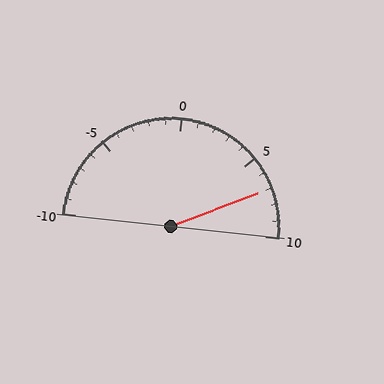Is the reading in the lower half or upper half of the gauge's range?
The reading is in the upper half of the range (-10 to 10).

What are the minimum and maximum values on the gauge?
The gauge ranges from -10 to 10.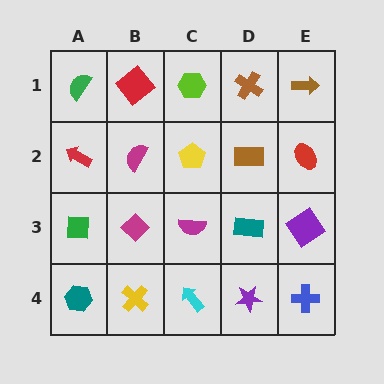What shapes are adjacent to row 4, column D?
A teal rectangle (row 3, column D), a cyan arrow (row 4, column C), a blue cross (row 4, column E).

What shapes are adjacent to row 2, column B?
A red diamond (row 1, column B), a magenta diamond (row 3, column B), a red arrow (row 2, column A), a yellow pentagon (row 2, column C).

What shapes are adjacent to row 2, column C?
A lime hexagon (row 1, column C), a magenta semicircle (row 3, column C), a magenta semicircle (row 2, column B), a brown rectangle (row 2, column D).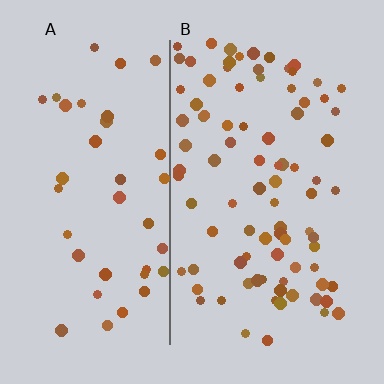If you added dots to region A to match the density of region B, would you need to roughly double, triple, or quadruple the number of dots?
Approximately double.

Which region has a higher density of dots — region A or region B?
B (the right).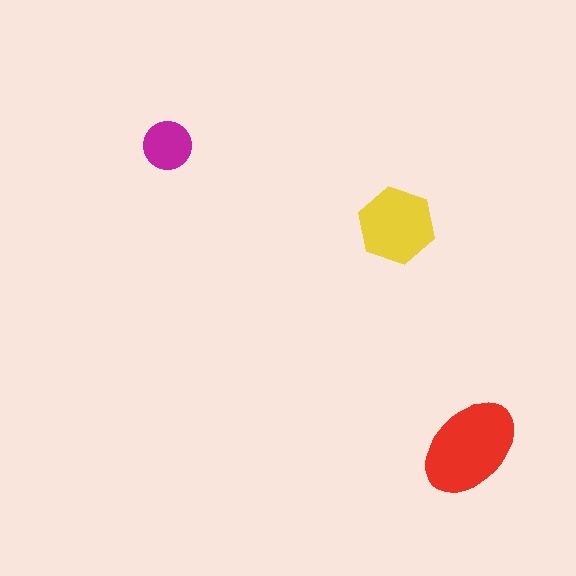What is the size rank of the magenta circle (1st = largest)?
3rd.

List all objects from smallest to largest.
The magenta circle, the yellow hexagon, the red ellipse.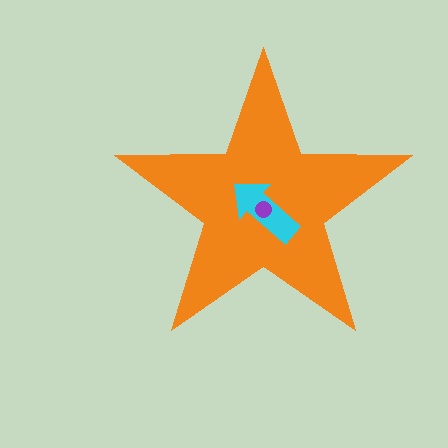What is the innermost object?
The purple circle.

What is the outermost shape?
The orange star.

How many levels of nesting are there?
3.